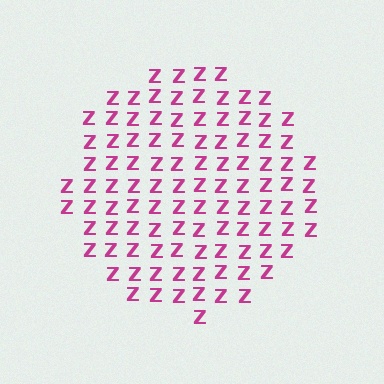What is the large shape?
The large shape is a circle.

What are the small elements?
The small elements are letter Z's.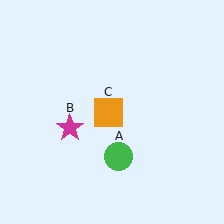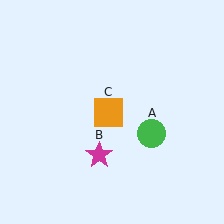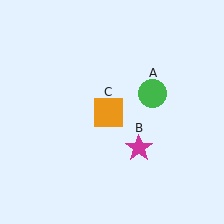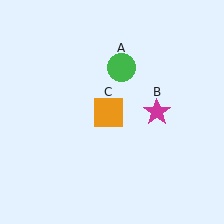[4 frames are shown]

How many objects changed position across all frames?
2 objects changed position: green circle (object A), magenta star (object B).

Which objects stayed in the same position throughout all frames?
Orange square (object C) remained stationary.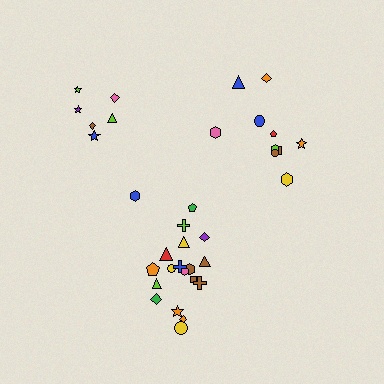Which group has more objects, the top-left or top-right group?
The top-right group.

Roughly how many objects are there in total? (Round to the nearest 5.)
Roughly 35 objects in total.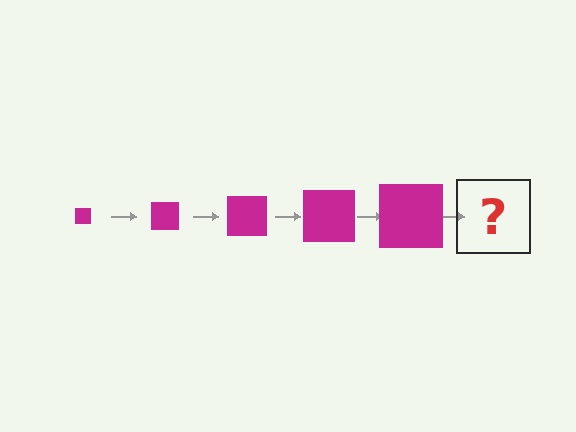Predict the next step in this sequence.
The next step is a magenta square, larger than the previous one.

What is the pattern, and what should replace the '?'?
The pattern is that the square gets progressively larger each step. The '?' should be a magenta square, larger than the previous one.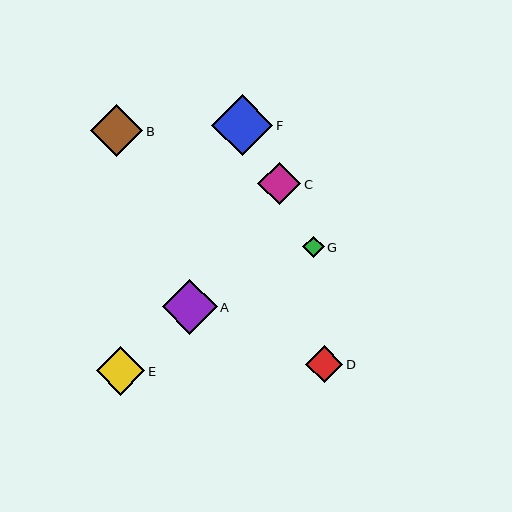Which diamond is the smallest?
Diamond G is the smallest with a size of approximately 22 pixels.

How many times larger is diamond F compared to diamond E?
Diamond F is approximately 1.3 times the size of diamond E.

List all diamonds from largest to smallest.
From largest to smallest: F, A, B, E, C, D, G.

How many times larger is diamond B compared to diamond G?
Diamond B is approximately 2.4 times the size of diamond G.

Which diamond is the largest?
Diamond F is the largest with a size of approximately 61 pixels.